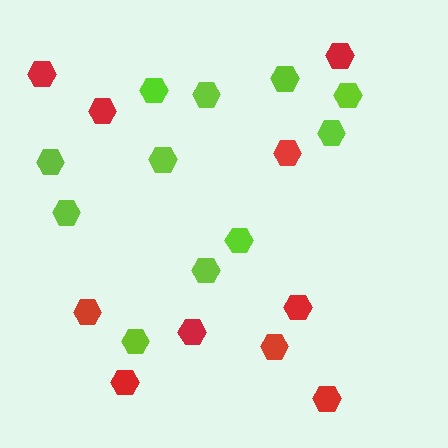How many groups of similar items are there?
There are 2 groups: one group of lime hexagons (11) and one group of red hexagons (10).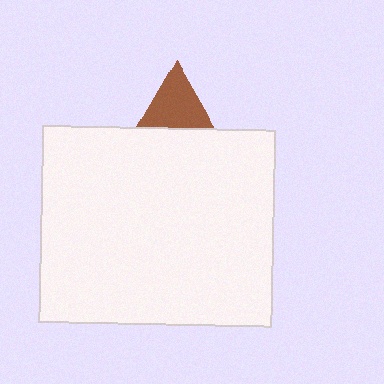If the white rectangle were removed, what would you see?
You would see the complete brown triangle.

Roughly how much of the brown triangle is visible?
A small part of it is visible (roughly 40%).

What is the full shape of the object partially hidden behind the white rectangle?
The partially hidden object is a brown triangle.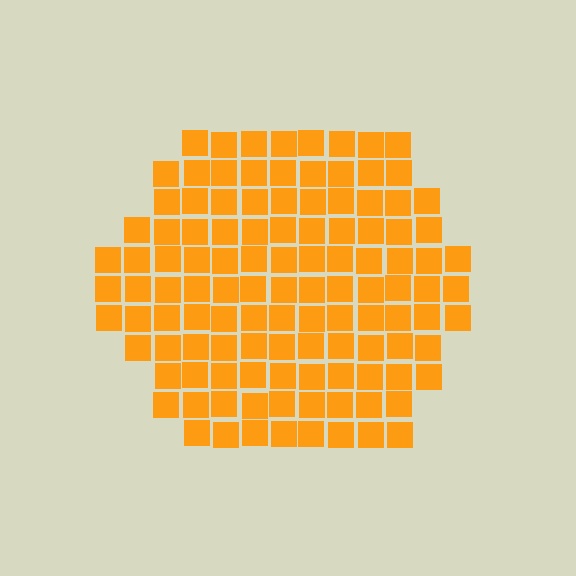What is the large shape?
The large shape is a hexagon.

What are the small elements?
The small elements are squares.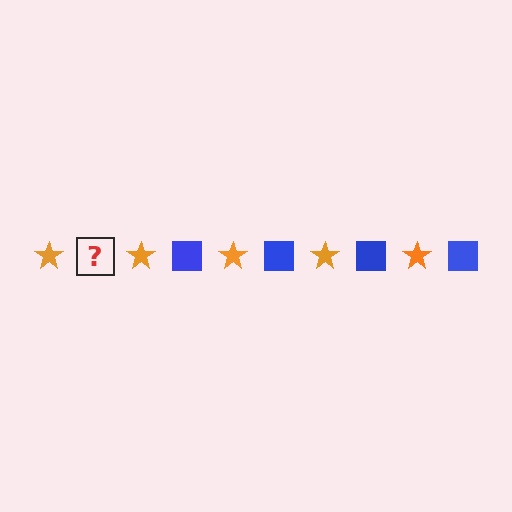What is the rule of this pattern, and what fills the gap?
The rule is that the pattern alternates between orange star and blue square. The gap should be filled with a blue square.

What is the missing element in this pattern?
The missing element is a blue square.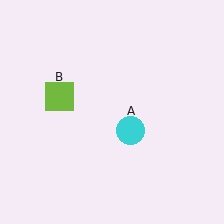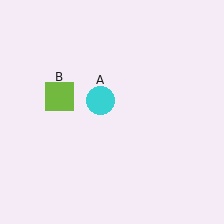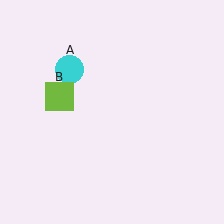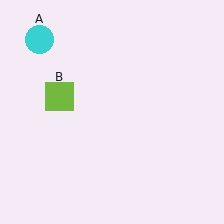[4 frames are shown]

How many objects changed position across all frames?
1 object changed position: cyan circle (object A).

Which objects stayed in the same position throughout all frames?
Lime square (object B) remained stationary.